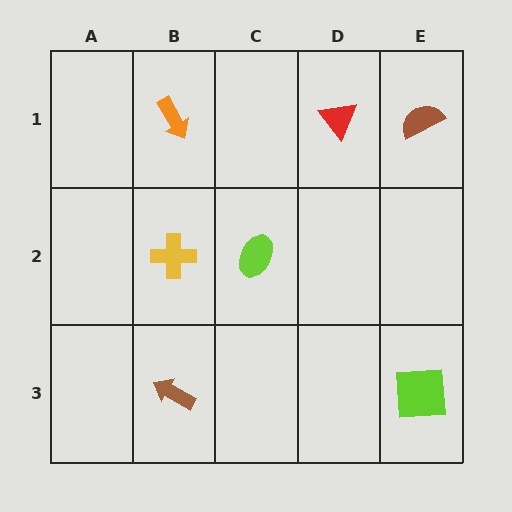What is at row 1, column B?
An orange arrow.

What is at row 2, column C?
A lime ellipse.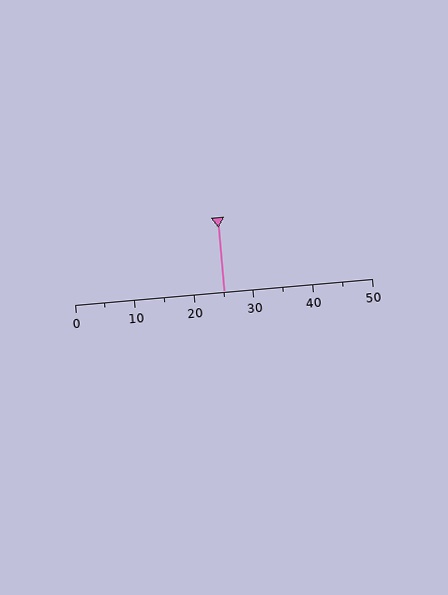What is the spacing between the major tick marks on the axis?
The major ticks are spaced 10 apart.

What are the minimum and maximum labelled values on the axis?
The axis runs from 0 to 50.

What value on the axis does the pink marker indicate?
The marker indicates approximately 25.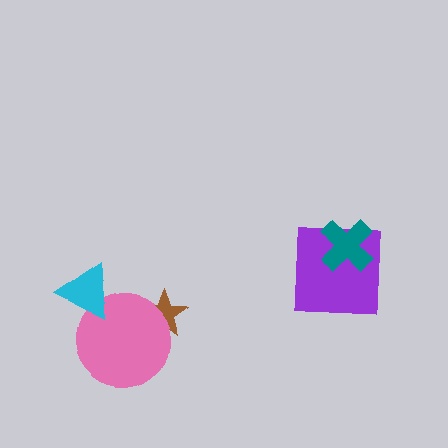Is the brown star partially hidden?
Yes, it is partially covered by another shape.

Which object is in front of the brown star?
The pink circle is in front of the brown star.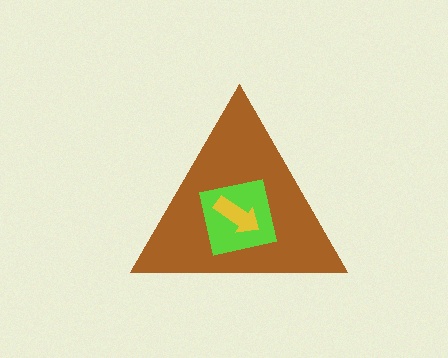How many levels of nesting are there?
3.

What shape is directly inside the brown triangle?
The lime square.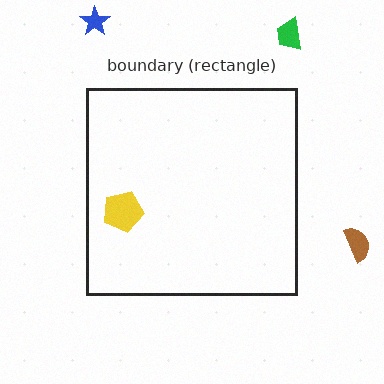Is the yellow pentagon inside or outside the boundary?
Inside.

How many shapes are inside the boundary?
1 inside, 3 outside.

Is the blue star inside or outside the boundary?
Outside.